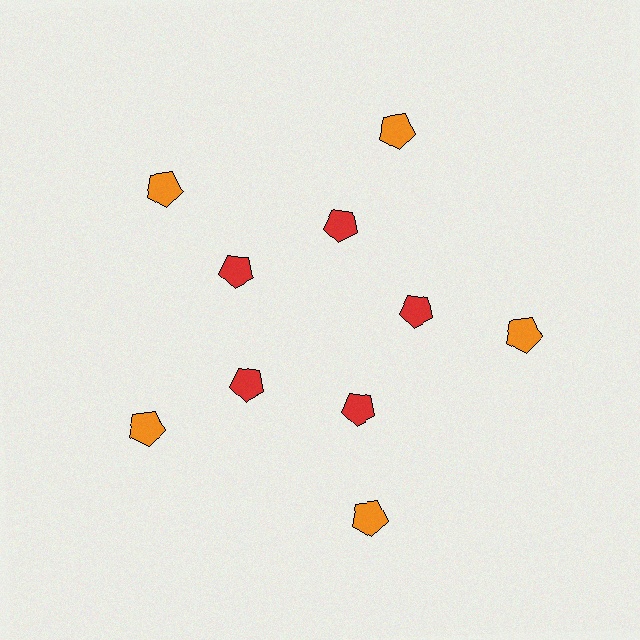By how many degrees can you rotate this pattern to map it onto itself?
The pattern maps onto itself every 72 degrees of rotation.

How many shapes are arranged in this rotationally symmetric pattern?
There are 10 shapes, arranged in 5 groups of 2.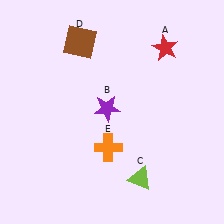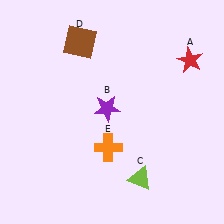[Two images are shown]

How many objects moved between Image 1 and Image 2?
1 object moved between the two images.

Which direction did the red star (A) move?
The red star (A) moved right.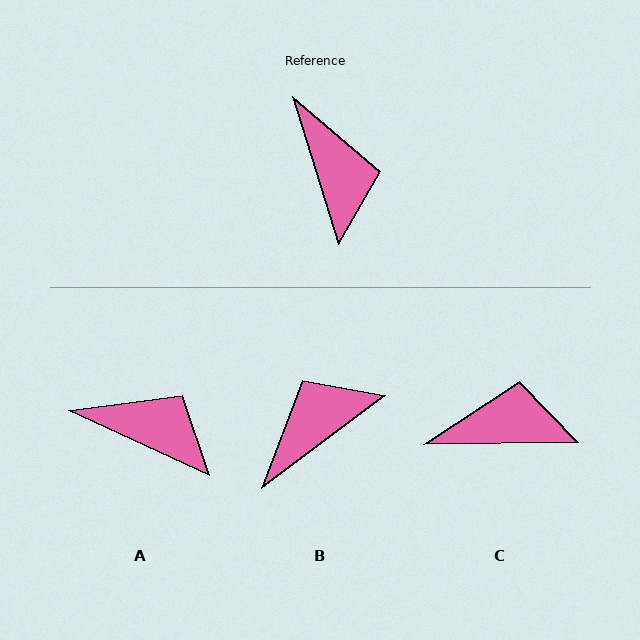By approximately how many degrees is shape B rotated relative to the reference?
Approximately 110 degrees counter-clockwise.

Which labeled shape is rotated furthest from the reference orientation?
B, about 110 degrees away.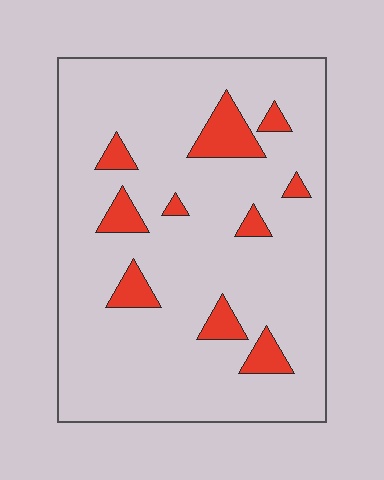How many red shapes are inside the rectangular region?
10.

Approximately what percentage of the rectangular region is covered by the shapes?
Approximately 10%.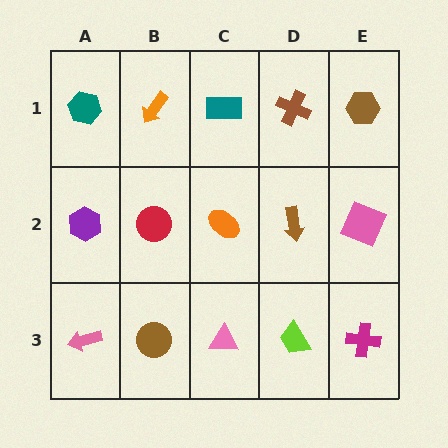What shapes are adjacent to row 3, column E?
A pink square (row 2, column E), a lime trapezoid (row 3, column D).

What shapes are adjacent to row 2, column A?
A teal hexagon (row 1, column A), a pink arrow (row 3, column A), a red circle (row 2, column B).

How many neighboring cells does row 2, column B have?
4.